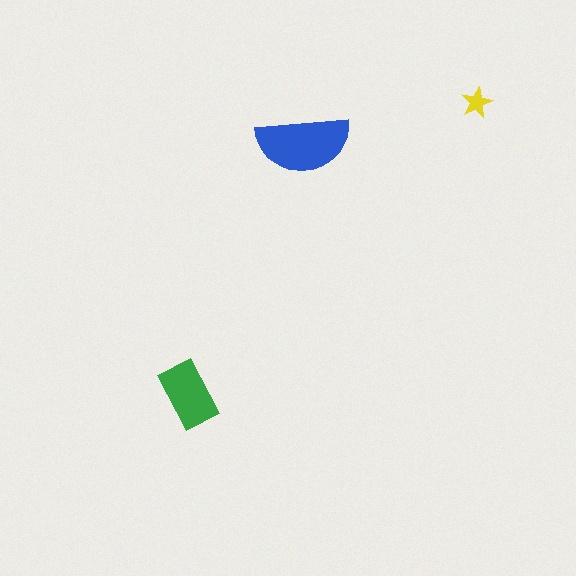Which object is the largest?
The blue semicircle.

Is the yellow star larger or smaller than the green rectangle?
Smaller.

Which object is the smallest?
The yellow star.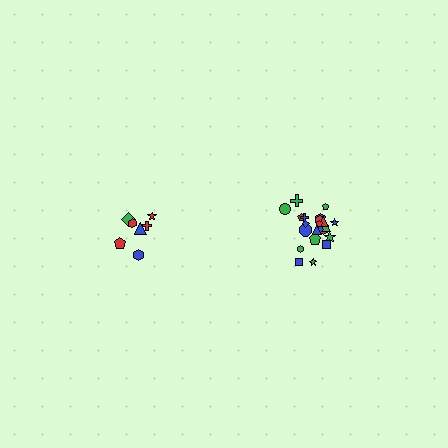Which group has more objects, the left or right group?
The right group.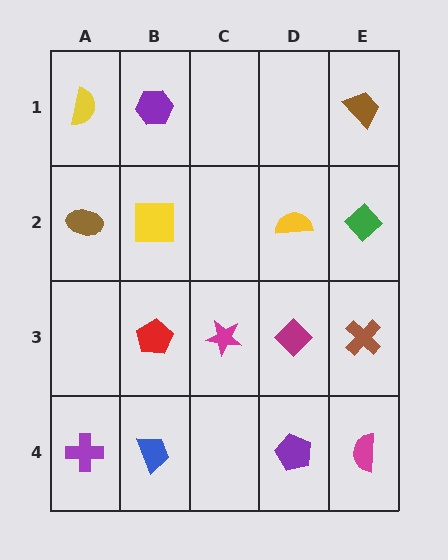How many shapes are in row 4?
4 shapes.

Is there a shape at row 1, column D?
No, that cell is empty.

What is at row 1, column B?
A purple hexagon.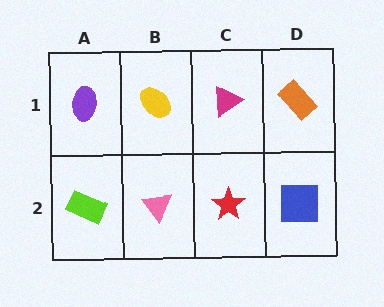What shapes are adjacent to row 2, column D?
An orange rectangle (row 1, column D), a red star (row 2, column C).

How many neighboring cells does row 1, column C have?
3.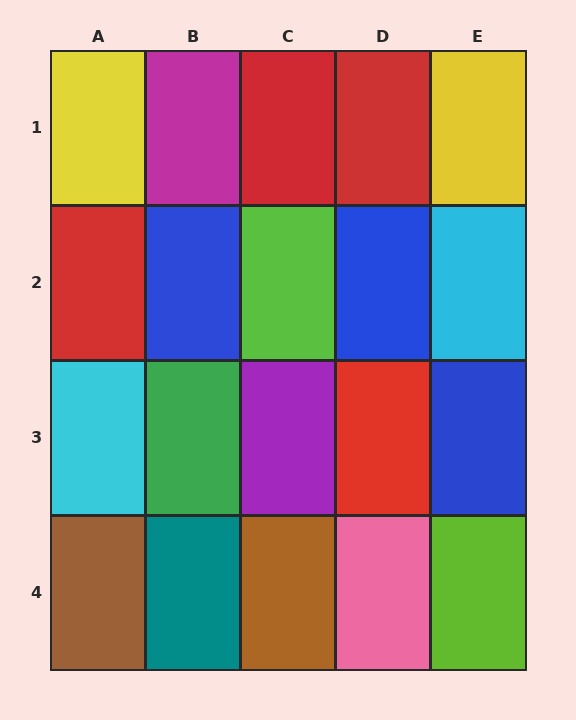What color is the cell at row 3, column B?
Green.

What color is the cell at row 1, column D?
Red.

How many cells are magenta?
1 cell is magenta.